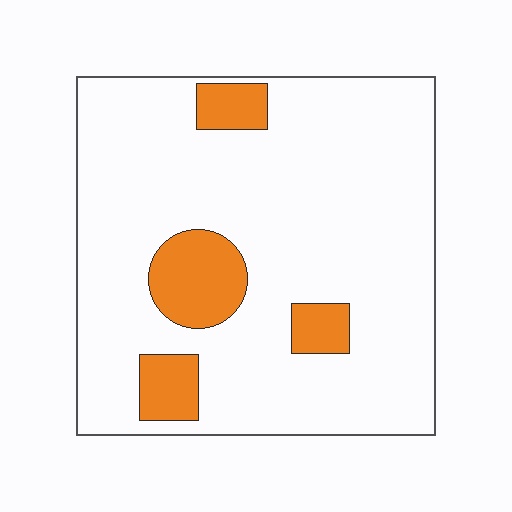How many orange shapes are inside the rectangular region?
4.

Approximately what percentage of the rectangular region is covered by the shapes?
Approximately 15%.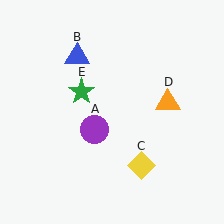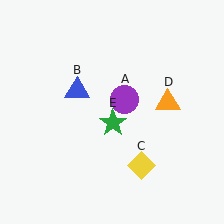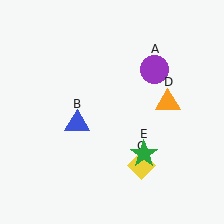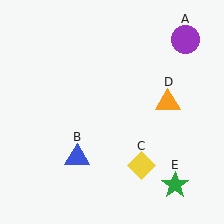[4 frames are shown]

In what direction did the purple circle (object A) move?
The purple circle (object A) moved up and to the right.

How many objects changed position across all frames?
3 objects changed position: purple circle (object A), blue triangle (object B), green star (object E).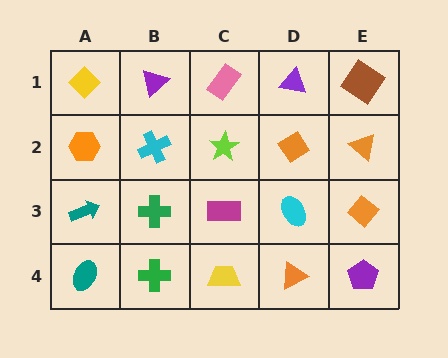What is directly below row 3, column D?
An orange triangle.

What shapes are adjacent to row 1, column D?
An orange diamond (row 2, column D), a pink rectangle (row 1, column C), a brown diamond (row 1, column E).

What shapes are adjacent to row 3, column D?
An orange diamond (row 2, column D), an orange triangle (row 4, column D), a magenta rectangle (row 3, column C), an orange diamond (row 3, column E).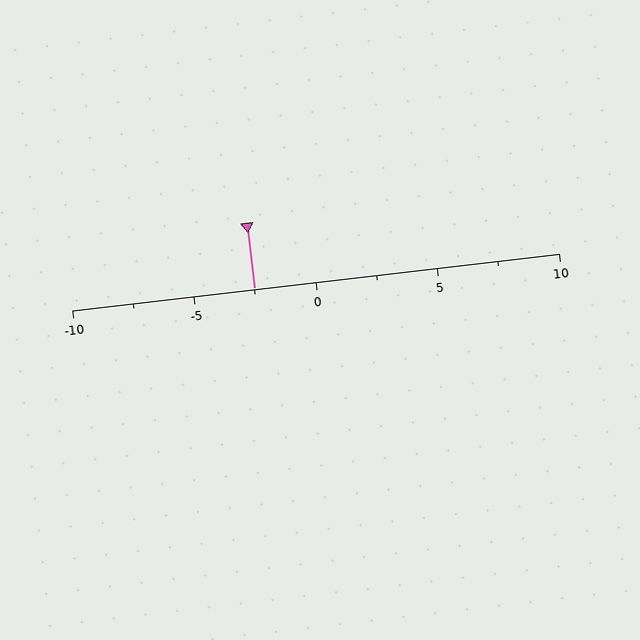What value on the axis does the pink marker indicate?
The marker indicates approximately -2.5.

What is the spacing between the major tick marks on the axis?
The major ticks are spaced 5 apart.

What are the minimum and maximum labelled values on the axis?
The axis runs from -10 to 10.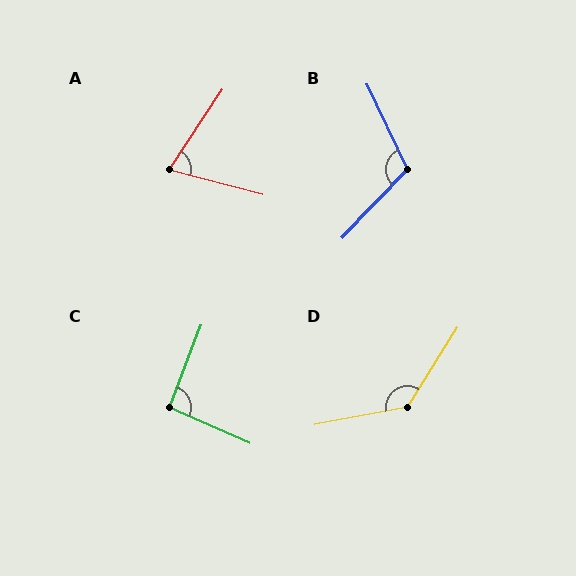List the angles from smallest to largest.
A (71°), C (93°), B (111°), D (133°).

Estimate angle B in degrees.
Approximately 111 degrees.